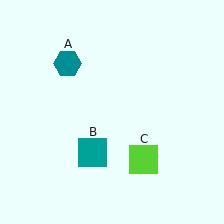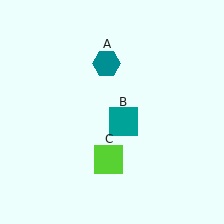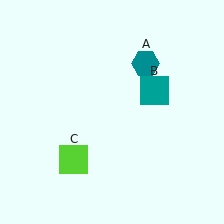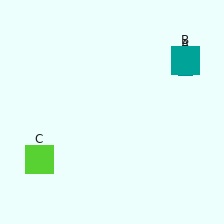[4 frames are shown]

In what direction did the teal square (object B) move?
The teal square (object B) moved up and to the right.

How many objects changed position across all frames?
3 objects changed position: teal hexagon (object A), teal square (object B), lime square (object C).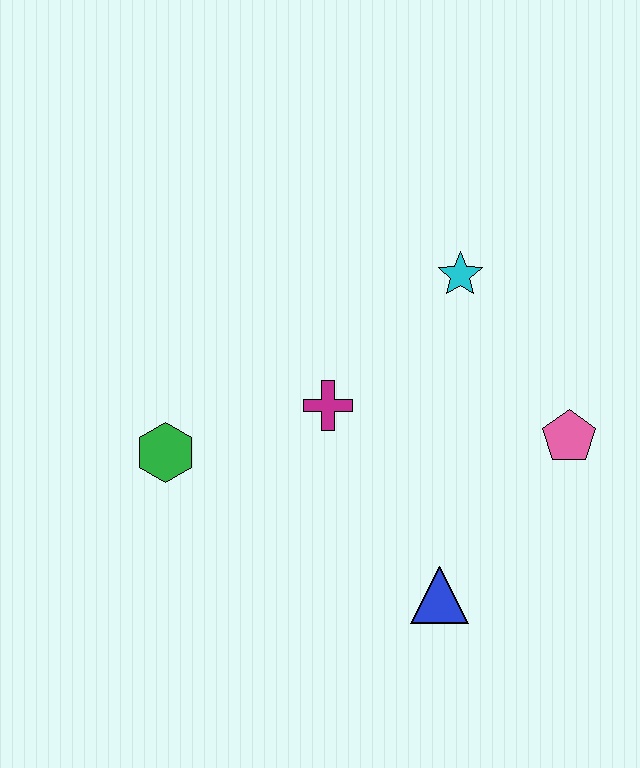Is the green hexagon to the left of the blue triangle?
Yes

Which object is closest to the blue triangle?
The pink pentagon is closest to the blue triangle.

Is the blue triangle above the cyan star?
No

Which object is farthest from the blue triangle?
The cyan star is farthest from the blue triangle.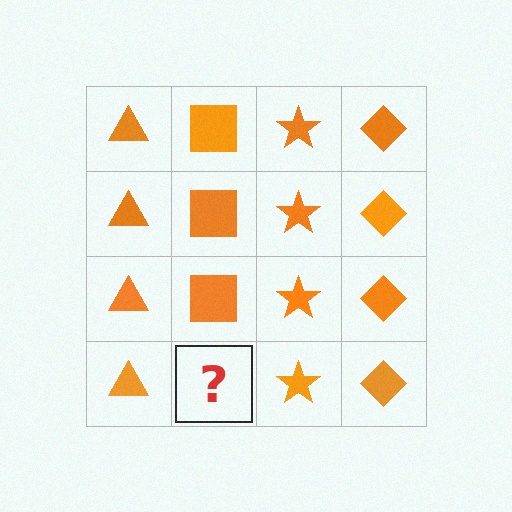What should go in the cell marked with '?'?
The missing cell should contain an orange square.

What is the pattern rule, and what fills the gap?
The rule is that each column has a consistent shape. The gap should be filled with an orange square.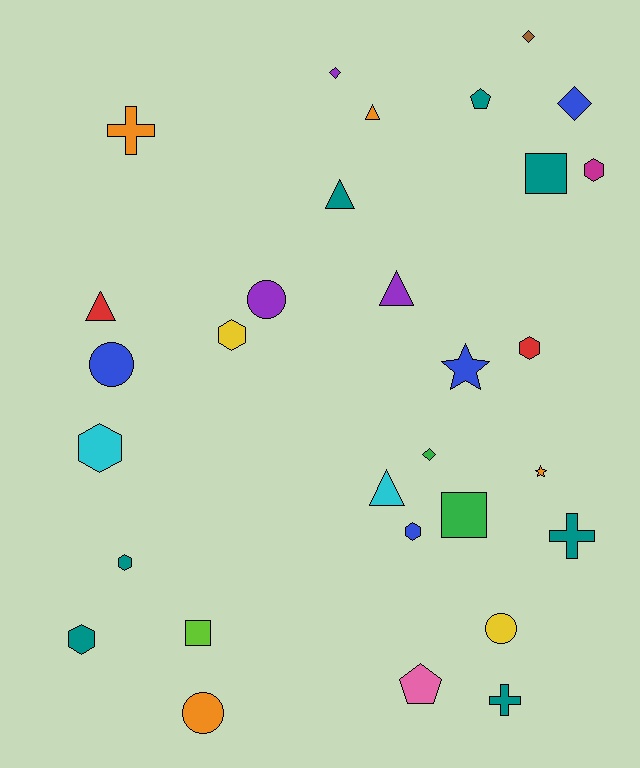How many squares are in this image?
There are 3 squares.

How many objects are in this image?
There are 30 objects.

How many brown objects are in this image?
There is 1 brown object.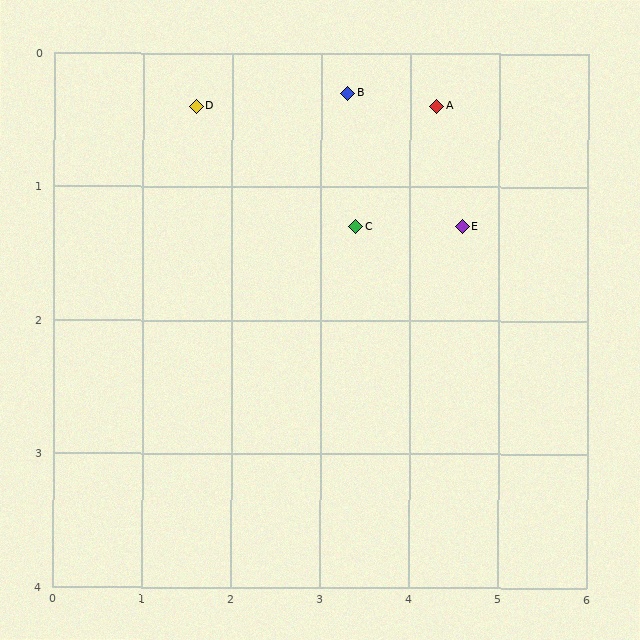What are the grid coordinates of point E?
Point E is at approximately (4.6, 1.3).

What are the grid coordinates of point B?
Point B is at approximately (3.3, 0.3).